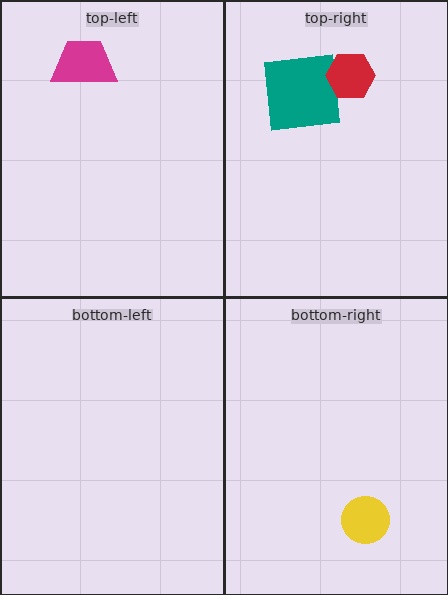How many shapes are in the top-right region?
2.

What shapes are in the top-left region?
The magenta trapezoid.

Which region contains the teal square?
The top-right region.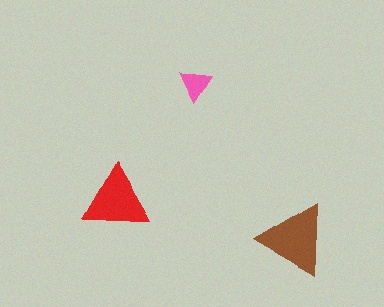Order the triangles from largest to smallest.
the brown one, the red one, the pink one.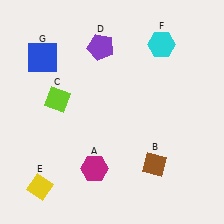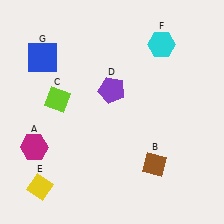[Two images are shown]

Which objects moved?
The objects that moved are: the magenta hexagon (A), the purple pentagon (D).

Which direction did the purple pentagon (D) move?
The purple pentagon (D) moved down.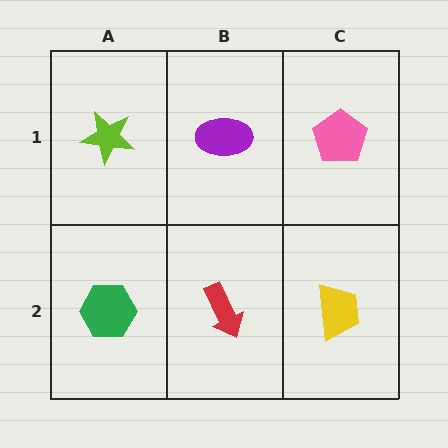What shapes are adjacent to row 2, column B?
A purple ellipse (row 1, column B), a green hexagon (row 2, column A), a yellow trapezoid (row 2, column C).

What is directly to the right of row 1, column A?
A purple ellipse.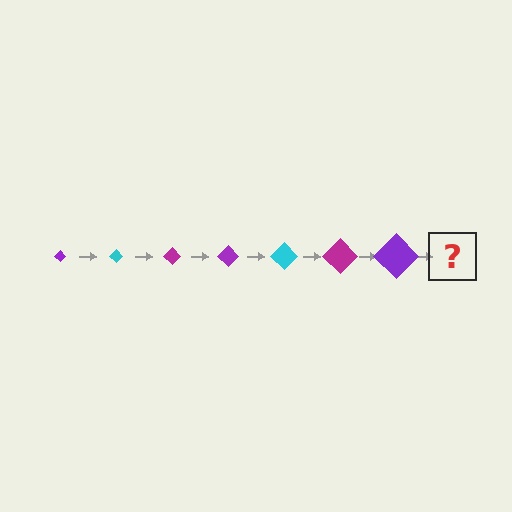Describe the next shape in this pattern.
It should be a cyan diamond, larger than the previous one.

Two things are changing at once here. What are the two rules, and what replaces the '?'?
The two rules are that the diamond grows larger each step and the color cycles through purple, cyan, and magenta. The '?' should be a cyan diamond, larger than the previous one.